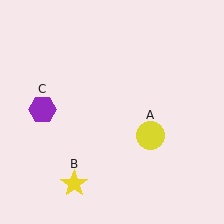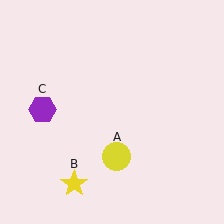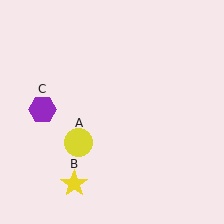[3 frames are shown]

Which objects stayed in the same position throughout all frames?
Yellow star (object B) and purple hexagon (object C) remained stationary.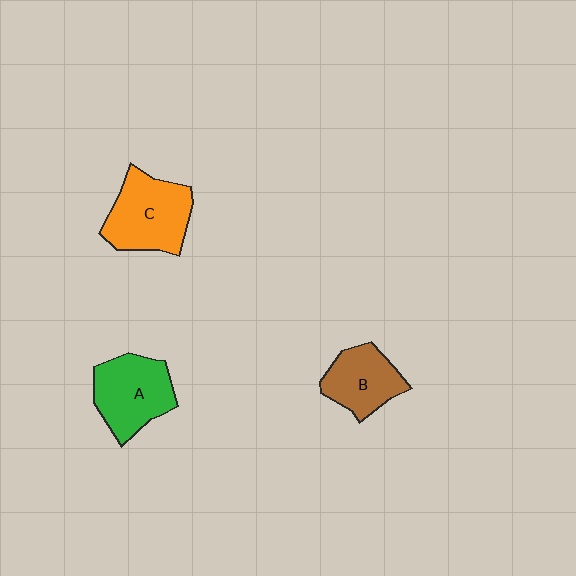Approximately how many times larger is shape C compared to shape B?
Approximately 1.4 times.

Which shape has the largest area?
Shape C (orange).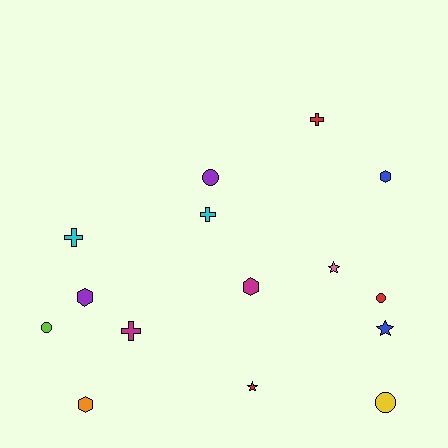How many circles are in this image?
There are 4 circles.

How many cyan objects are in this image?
There are 2 cyan objects.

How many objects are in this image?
There are 15 objects.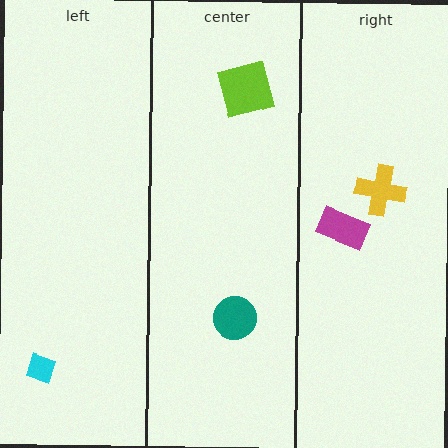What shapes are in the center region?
The teal circle, the lime square.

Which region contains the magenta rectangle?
The right region.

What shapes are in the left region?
The cyan diamond.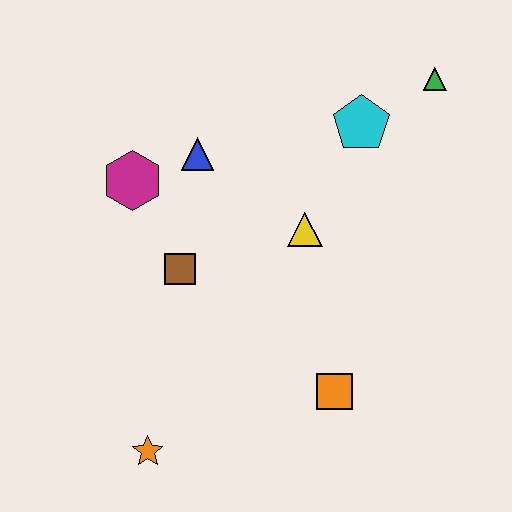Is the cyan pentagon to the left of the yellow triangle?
No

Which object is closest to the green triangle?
The cyan pentagon is closest to the green triangle.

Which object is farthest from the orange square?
The green triangle is farthest from the orange square.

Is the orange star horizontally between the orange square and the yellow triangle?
No